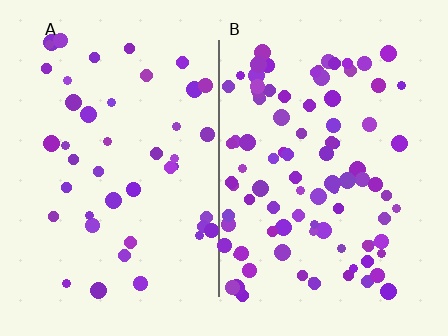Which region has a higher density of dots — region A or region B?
B (the right).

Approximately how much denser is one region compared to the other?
Approximately 2.1× — region B over region A.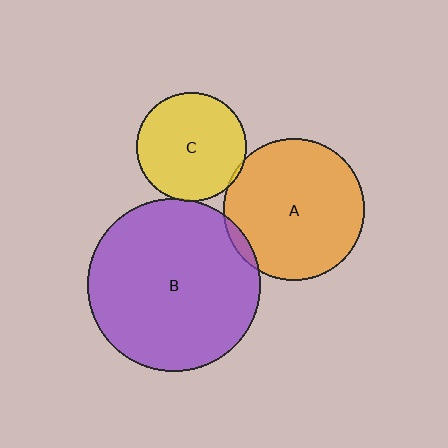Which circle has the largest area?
Circle B (purple).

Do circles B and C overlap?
Yes.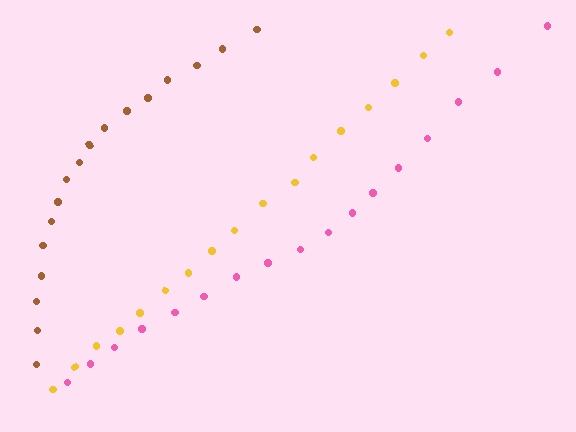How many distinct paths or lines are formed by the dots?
There are 3 distinct paths.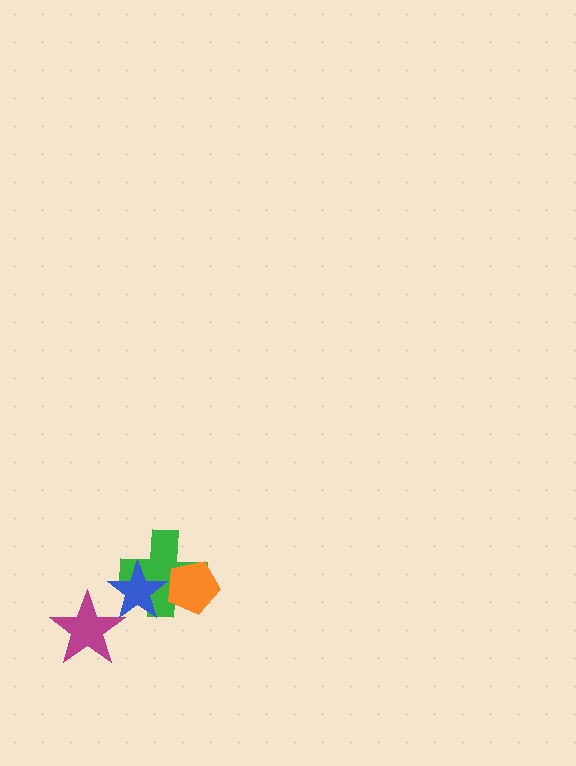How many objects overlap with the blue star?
2 objects overlap with the blue star.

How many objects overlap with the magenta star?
1 object overlaps with the magenta star.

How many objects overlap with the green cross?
2 objects overlap with the green cross.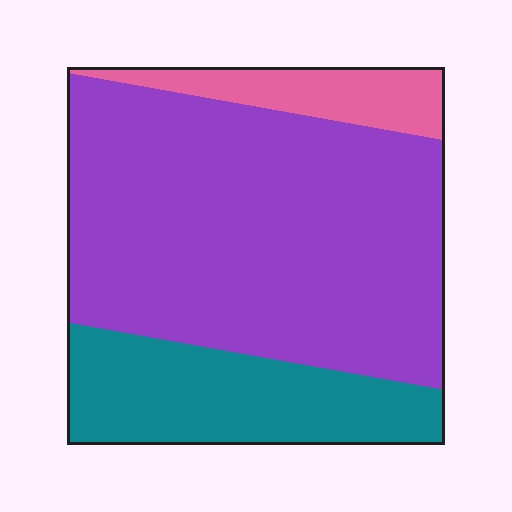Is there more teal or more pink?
Teal.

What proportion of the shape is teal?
Teal takes up about one quarter (1/4) of the shape.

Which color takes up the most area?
Purple, at roughly 65%.